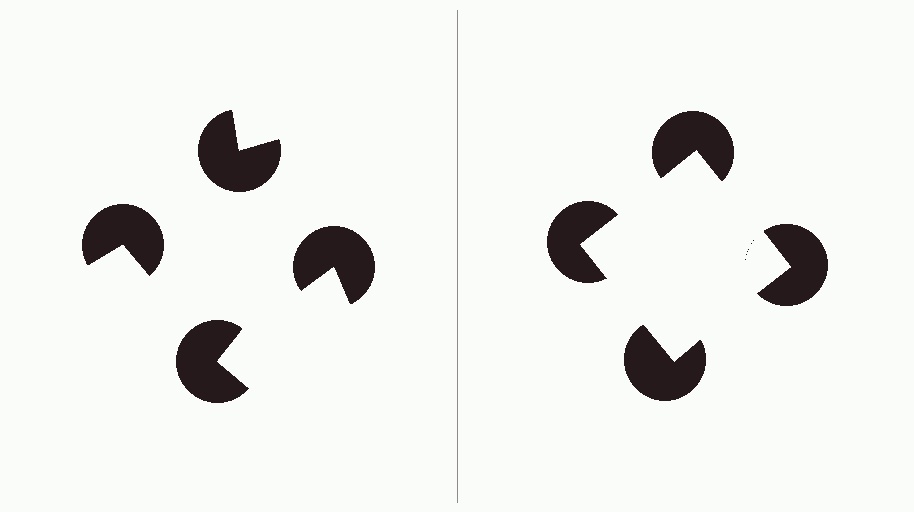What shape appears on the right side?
An illusory square.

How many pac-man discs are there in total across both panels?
8 — 4 on each side.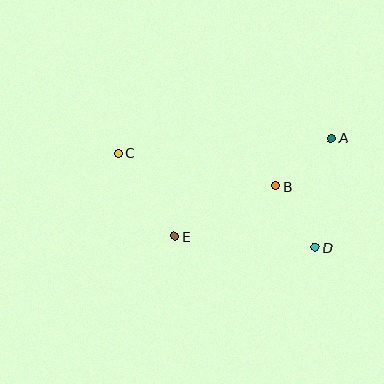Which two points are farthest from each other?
Points C and D are farthest from each other.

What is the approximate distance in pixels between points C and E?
The distance between C and E is approximately 100 pixels.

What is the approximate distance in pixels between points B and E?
The distance between B and E is approximately 113 pixels.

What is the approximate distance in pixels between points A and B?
The distance between A and B is approximately 74 pixels.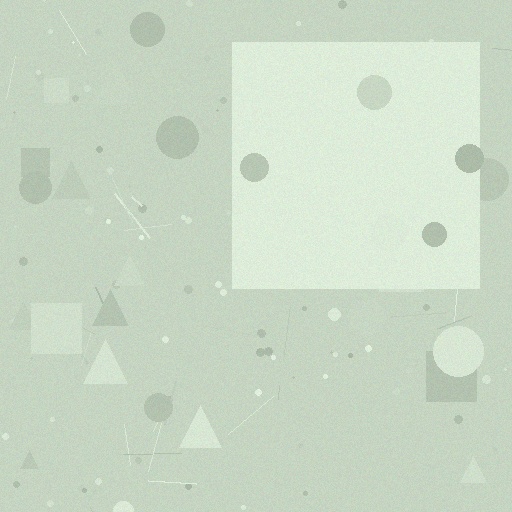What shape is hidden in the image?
A square is hidden in the image.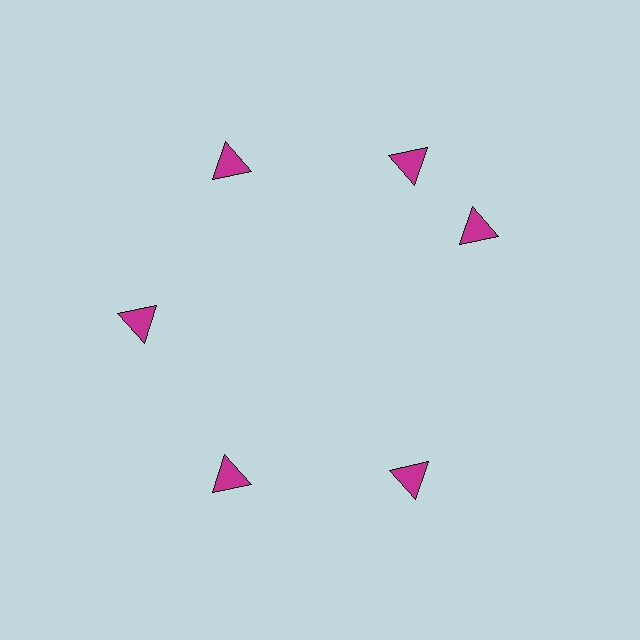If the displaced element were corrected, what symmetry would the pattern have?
It would have 6-fold rotational symmetry — the pattern would map onto itself every 60 degrees.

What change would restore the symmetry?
The symmetry would be restored by rotating it back into even spacing with its neighbors so that all 6 triangles sit at equal angles and equal distance from the center.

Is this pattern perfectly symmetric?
No. The 6 magenta triangles are arranged in a ring, but one element near the 3 o'clock position is rotated out of alignment along the ring, breaking the 6-fold rotational symmetry.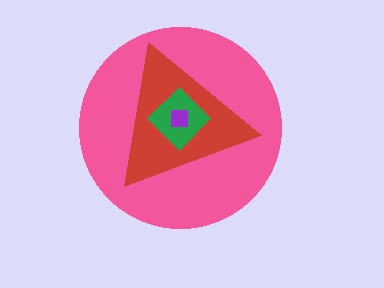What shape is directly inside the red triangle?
The green diamond.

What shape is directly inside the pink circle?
The red triangle.